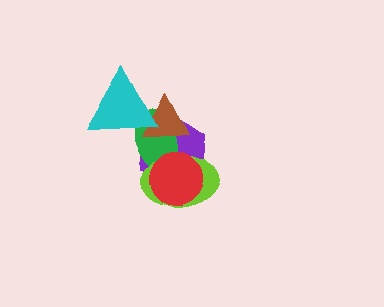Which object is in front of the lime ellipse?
The red circle is in front of the lime ellipse.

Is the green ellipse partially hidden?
Yes, it is partially covered by another shape.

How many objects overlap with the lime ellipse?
3 objects overlap with the lime ellipse.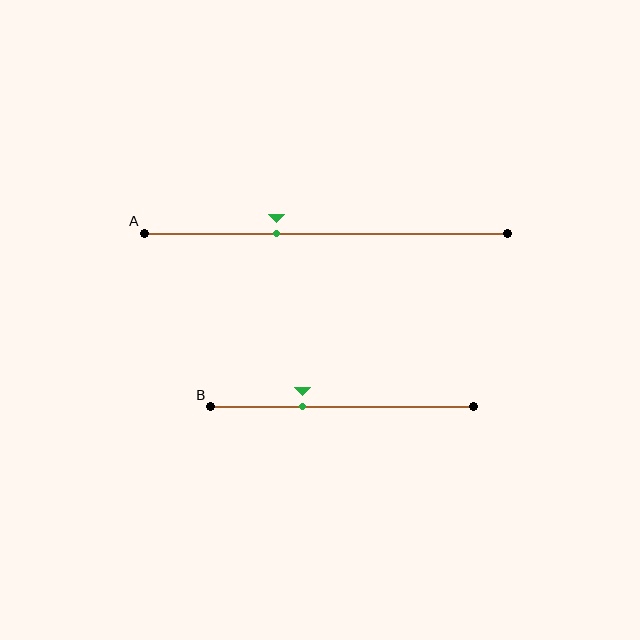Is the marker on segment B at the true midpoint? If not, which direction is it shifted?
No, the marker on segment B is shifted to the left by about 15% of the segment length.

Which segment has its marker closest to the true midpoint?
Segment A has its marker closest to the true midpoint.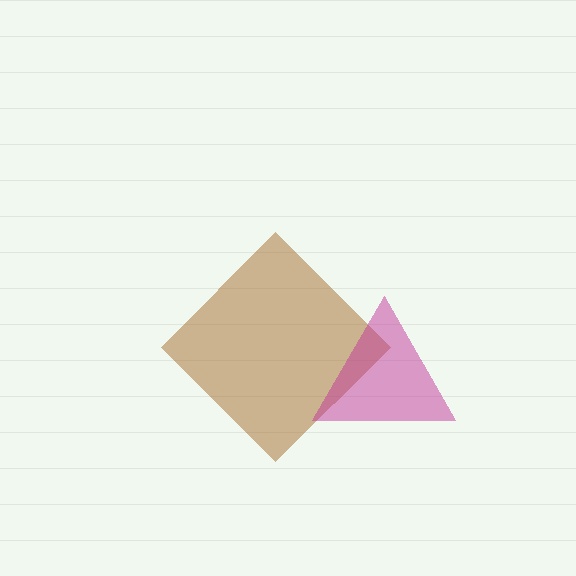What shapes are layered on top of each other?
The layered shapes are: a brown diamond, a magenta triangle.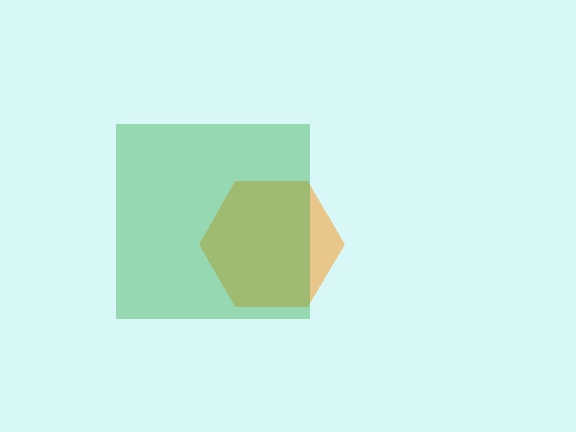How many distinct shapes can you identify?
There are 2 distinct shapes: an orange hexagon, a green square.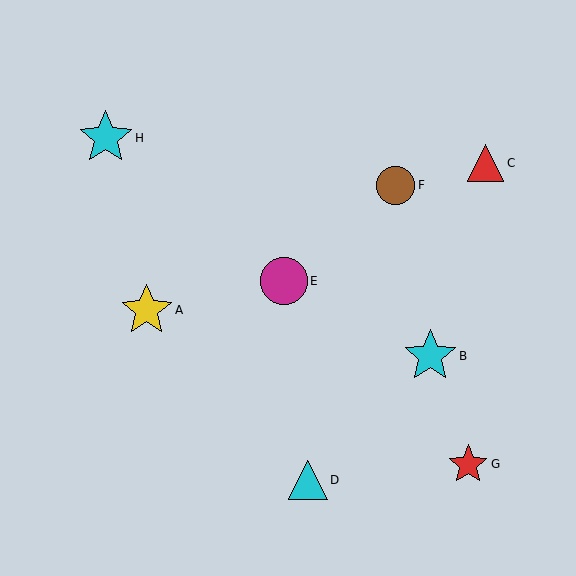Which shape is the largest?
The cyan star (labeled H) is the largest.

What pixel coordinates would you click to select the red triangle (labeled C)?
Click at (485, 163) to select the red triangle C.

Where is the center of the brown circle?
The center of the brown circle is at (396, 185).